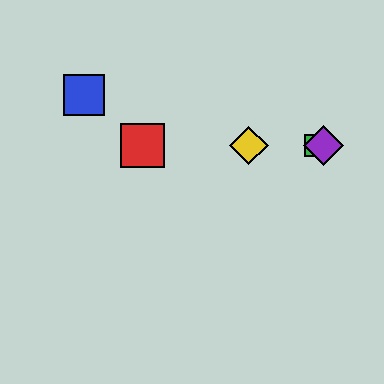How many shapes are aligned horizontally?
4 shapes (the red square, the green square, the yellow diamond, the purple diamond) are aligned horizontally.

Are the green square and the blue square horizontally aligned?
No, the green square is at y≈146 and the blue square is at y≈95.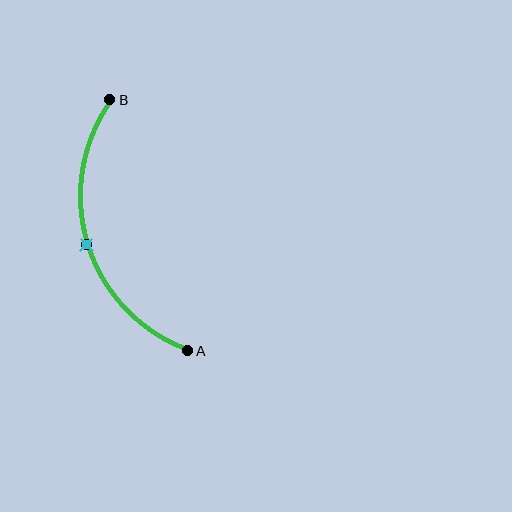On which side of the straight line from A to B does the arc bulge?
The arc bulges to the left of the straight line connecting A and B.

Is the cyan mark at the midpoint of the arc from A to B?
Yes. The cyan mark lies on the arc at equal arc-length from both A and B — it is the arc midpoint.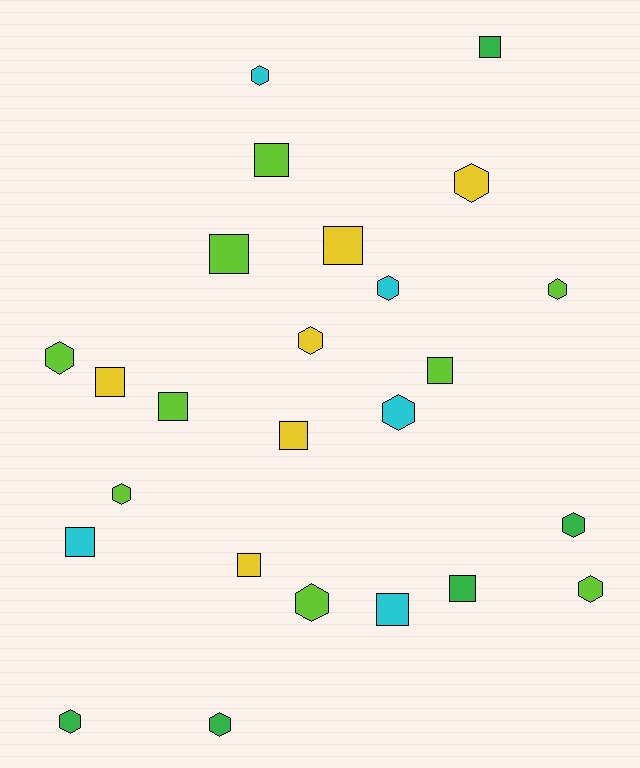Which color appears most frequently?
Lime, with 9 objects.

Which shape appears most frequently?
Hexagon, with 13 objects.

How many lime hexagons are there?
There are 5 lime hexagons.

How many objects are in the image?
There are 25 objects.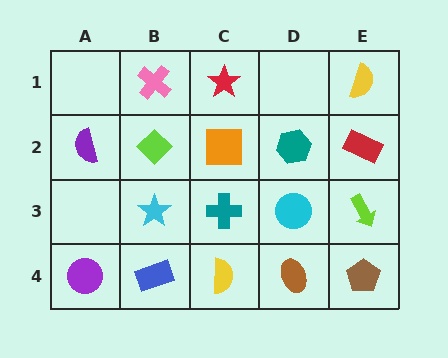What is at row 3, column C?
A teal cross.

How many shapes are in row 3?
4 shapes.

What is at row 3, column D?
A cyan circle.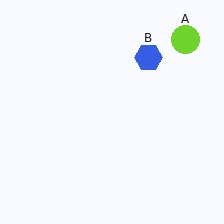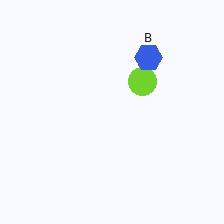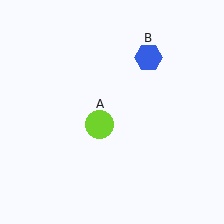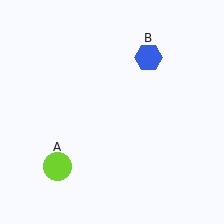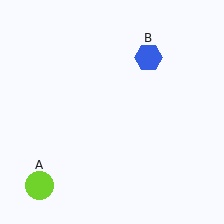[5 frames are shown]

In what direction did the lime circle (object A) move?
The lime circle (object A) moved down and to the left.